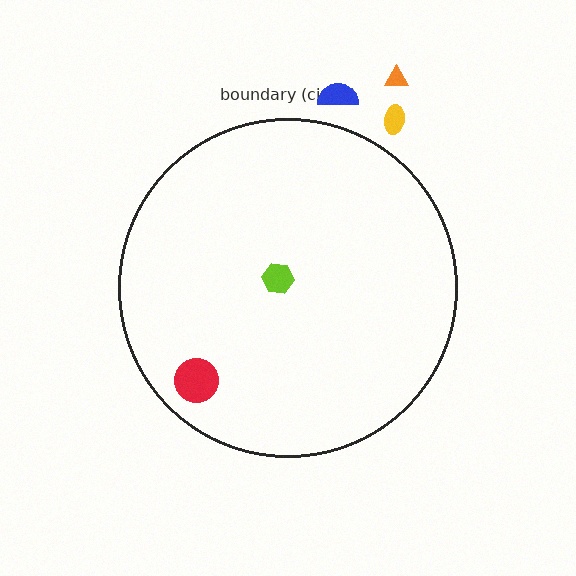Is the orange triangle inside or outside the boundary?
Outside.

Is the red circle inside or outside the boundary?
Inside.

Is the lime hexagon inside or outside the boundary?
Inside.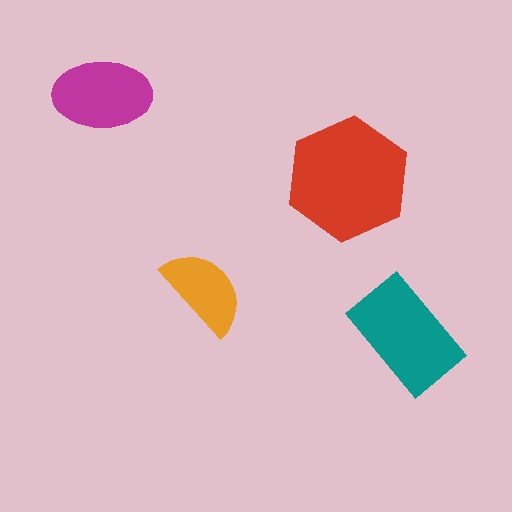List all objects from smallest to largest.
The orange semicircle, the magenta ellipse, the teal rectangle, the red hexagon.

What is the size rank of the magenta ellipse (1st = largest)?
3rd.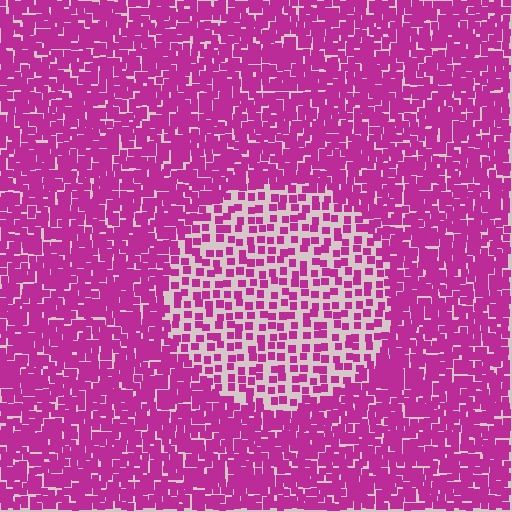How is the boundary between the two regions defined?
The boundary is defined by a change in element density (approximately 2.3x ratio). All elements are the same color, size, and shape.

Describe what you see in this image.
The image contains small magenta elements arranged at two different densities. A circle-shaped region is visible where the elements are less densely packed than the surrounding area.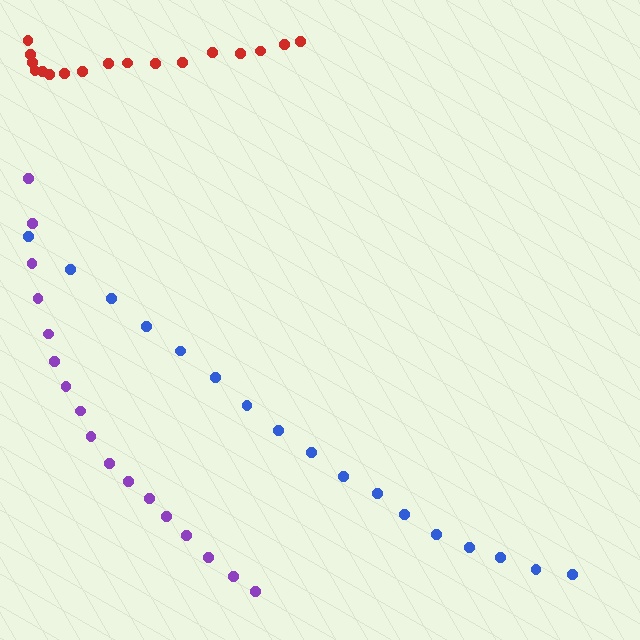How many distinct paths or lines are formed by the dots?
There are 3 distinct paths.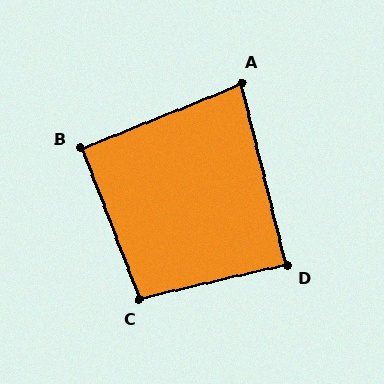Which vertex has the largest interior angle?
C, at approximately 98 degrees.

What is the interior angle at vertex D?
Approximately 89 degrees (approximately right).